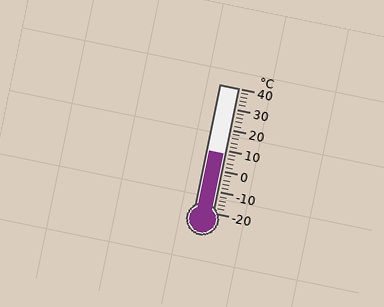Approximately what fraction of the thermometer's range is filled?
The thermometer is filled to approximately 45% of its range.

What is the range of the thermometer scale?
The thermometer scale ranges from -20°C to 40°C.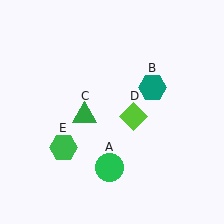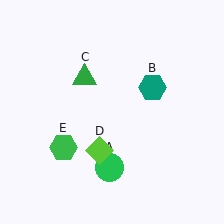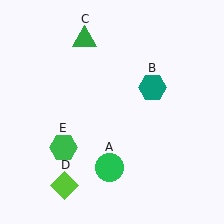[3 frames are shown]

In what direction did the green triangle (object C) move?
The green triangle (object C) moved up.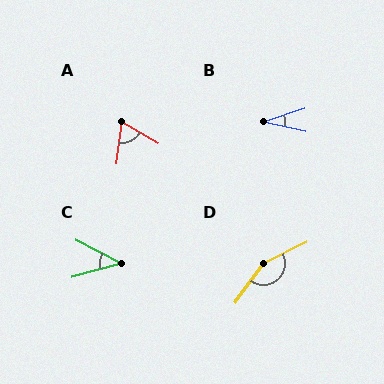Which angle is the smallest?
B, at approximately 30 degrees.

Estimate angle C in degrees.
Approximately 43 degrees.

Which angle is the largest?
D, at approximately 152 degrees.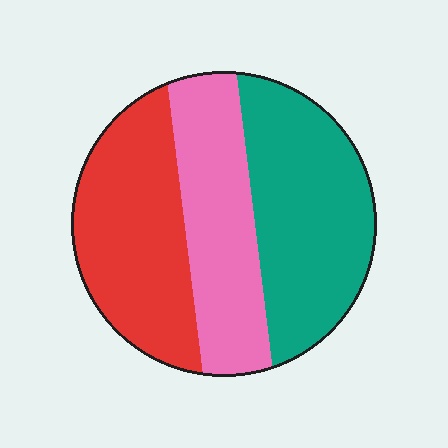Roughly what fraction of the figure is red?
Red covers 34% of the figure.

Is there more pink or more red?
Red.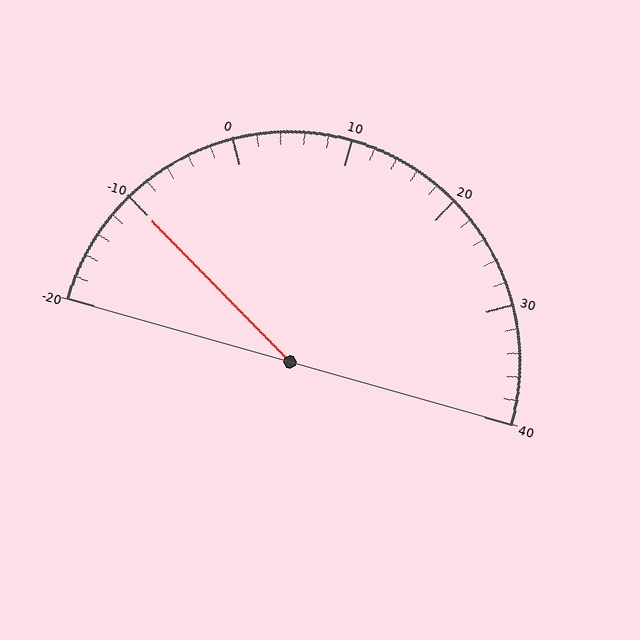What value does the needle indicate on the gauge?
The needle indicates approximately -10.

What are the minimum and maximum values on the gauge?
The gauge ranges from -20 to 40.